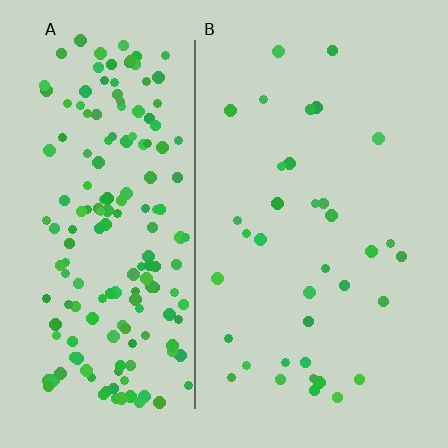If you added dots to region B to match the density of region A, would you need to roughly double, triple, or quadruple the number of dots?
Approximately quadruple.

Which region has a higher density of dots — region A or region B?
A (the left).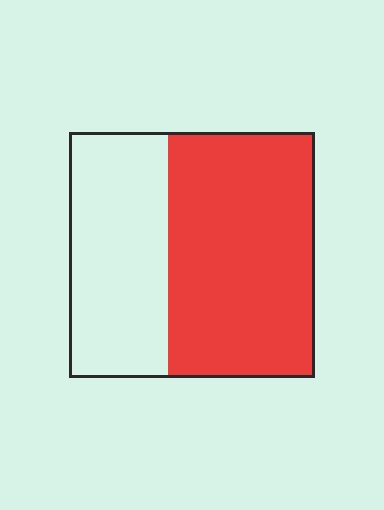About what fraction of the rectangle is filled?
About three fifths (3/5).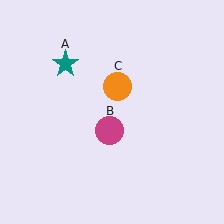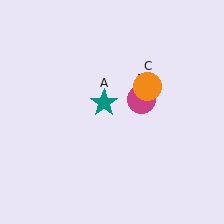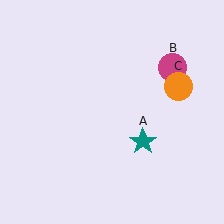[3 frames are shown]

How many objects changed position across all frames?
3 objects changed position: teal star (object A), magenta circle (object B), orange circle (object C).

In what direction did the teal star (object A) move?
The teal star (object A) moved down and to the right.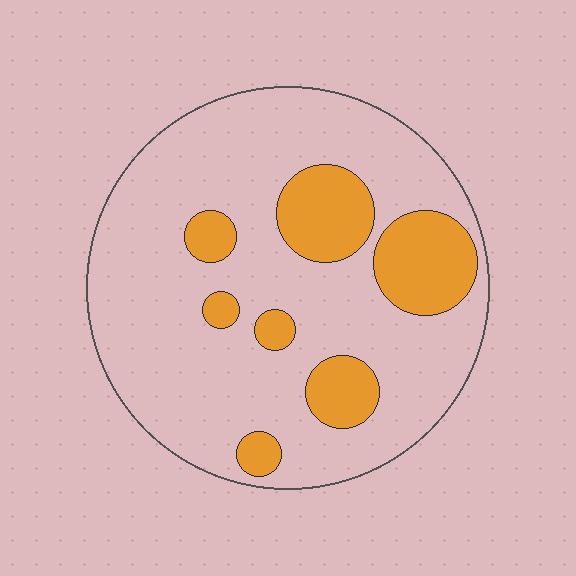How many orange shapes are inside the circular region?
7.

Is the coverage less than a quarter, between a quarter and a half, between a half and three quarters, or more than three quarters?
Less than a quarter.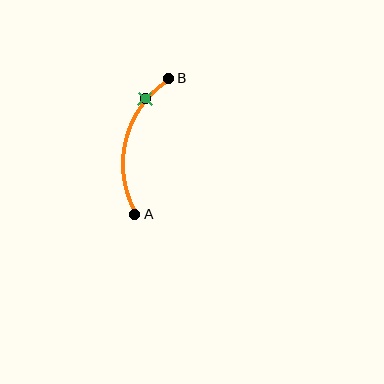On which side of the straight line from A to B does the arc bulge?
The arc bulges to the left of the straight line connecting A and B.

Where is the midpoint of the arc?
The arc midpoint is the point on the curve farthest from the straight line joining A and B. It sits to the left of that line.